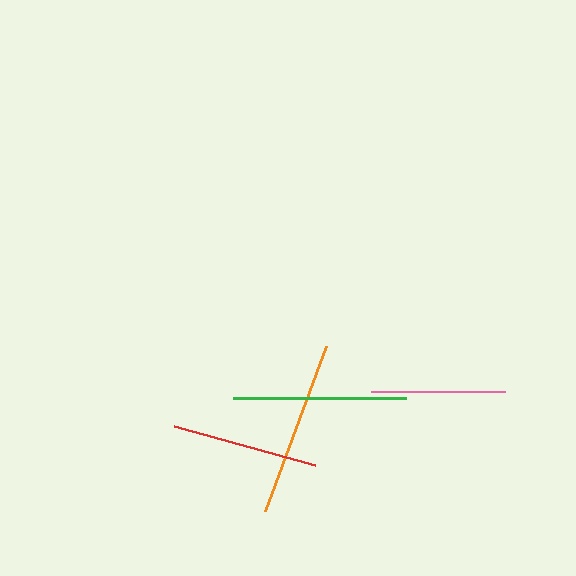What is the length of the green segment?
The green segment is approximately 173 pixels long.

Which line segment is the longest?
The orange line is the longest at approximately 176 pixels.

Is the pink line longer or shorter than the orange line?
The orange line is longer than the pink line.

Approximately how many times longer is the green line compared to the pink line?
The green line is approximately 1.3 times the length of the pink line.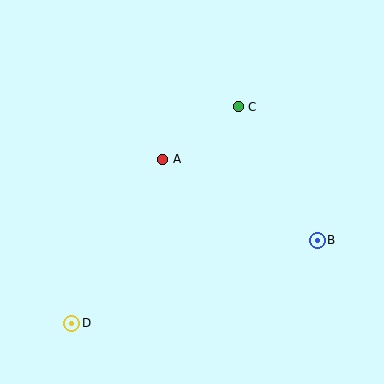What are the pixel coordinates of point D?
Point D is at (72, 323).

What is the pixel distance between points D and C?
The distance between D and C is 273 pixels.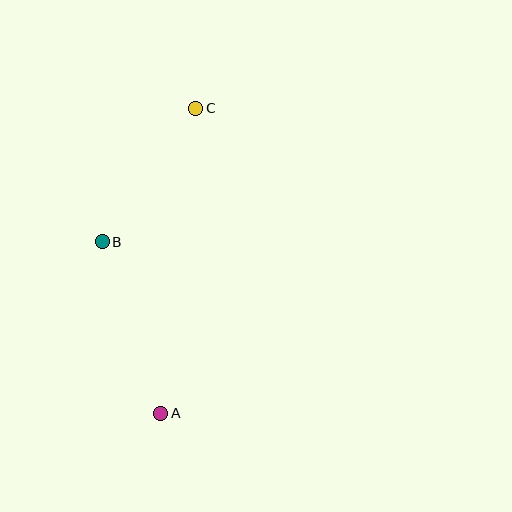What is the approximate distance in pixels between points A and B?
The distance between A and B is approximately 181 pixels.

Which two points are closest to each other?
Points B and C are closest to each other.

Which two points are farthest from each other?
Points A and C are farthest from each other.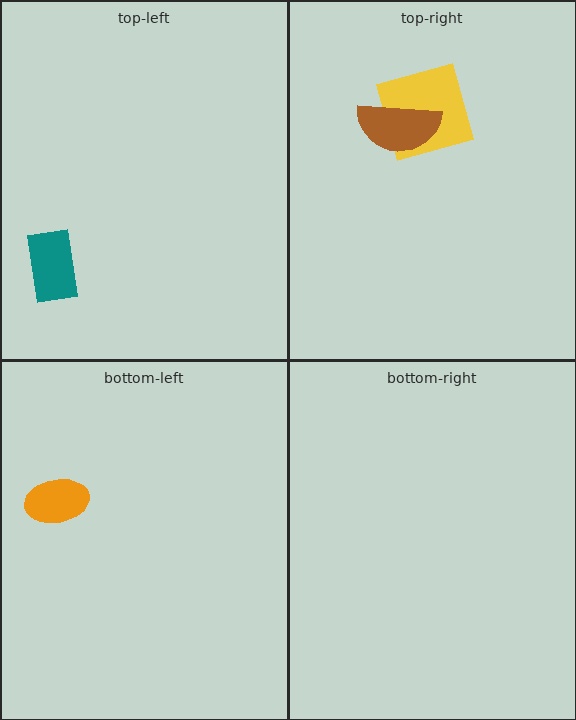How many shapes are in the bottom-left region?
1.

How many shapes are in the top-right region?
2.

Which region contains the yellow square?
The top-right region.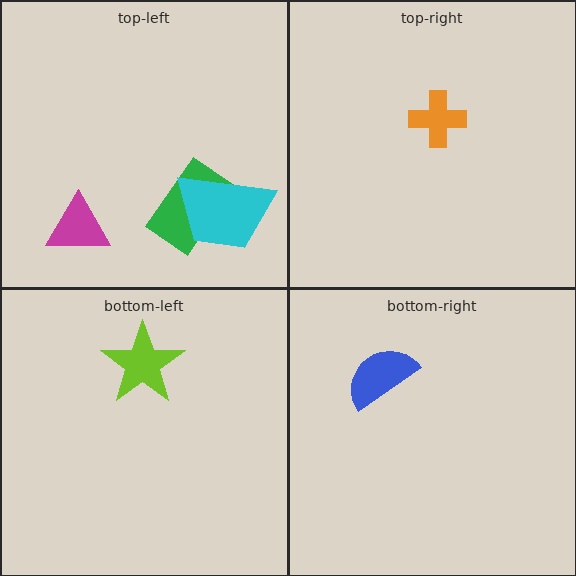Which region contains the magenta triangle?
The top-left region.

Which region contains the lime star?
The bottom-left region.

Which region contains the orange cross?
The top-right region.